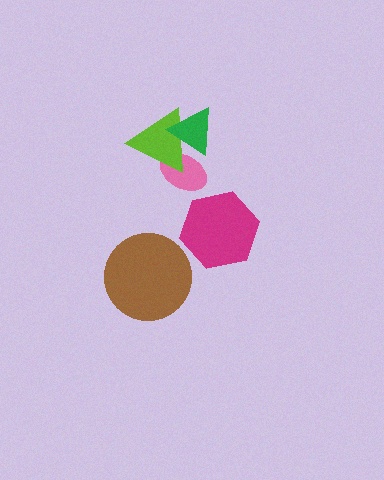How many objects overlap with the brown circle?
0 objects overlap with the brown circle.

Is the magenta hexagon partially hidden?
No, no other shape covers it.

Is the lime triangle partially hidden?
Yes, it is partially covered by another shape.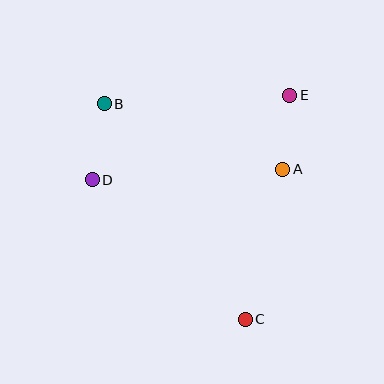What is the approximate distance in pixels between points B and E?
The distance between B and E is approximately 186 pixels.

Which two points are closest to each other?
Points A and E are closest to each other.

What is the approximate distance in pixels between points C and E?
The distance between C and E is approximately 229 pixels.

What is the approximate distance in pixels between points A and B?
The distance between A and B is approximately 190 pixels.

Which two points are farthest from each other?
Points B and C are farthest from each other.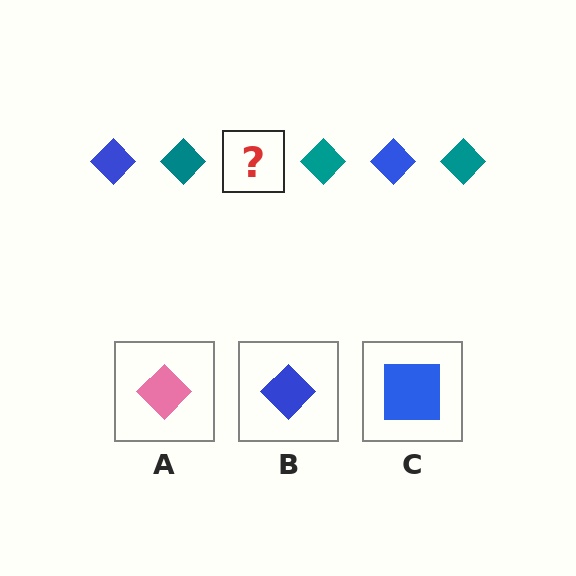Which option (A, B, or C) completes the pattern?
B.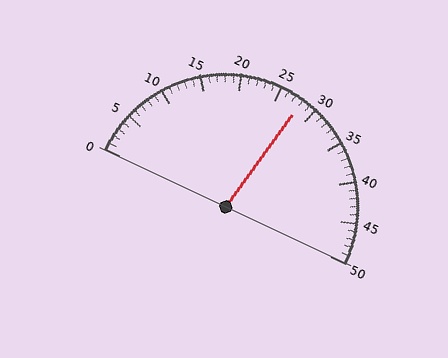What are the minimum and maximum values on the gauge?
The gauge ranges from 0 to 50.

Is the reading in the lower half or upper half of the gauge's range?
The reading is in the upper half of the range (0 to 50).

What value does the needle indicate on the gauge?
The needle indicates approximately 28.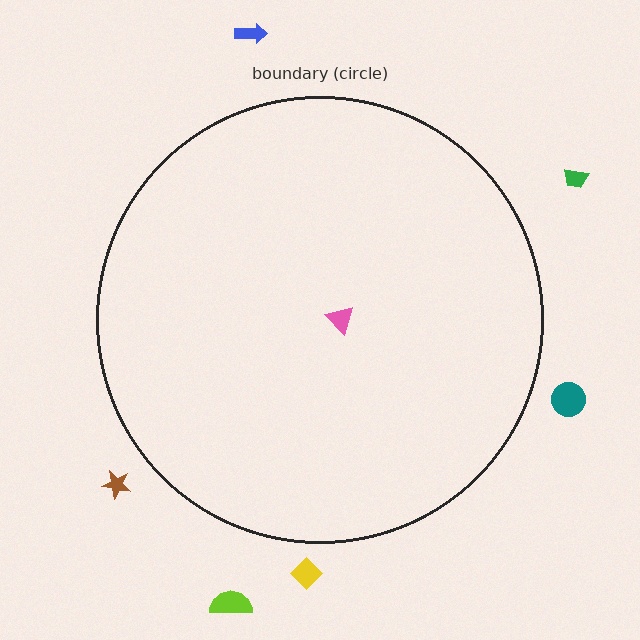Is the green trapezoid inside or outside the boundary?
Outside.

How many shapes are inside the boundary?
1 inside, 6 outside.